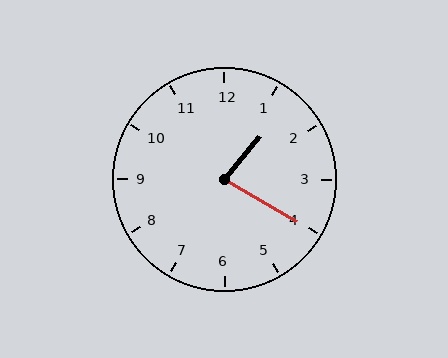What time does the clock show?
1:20.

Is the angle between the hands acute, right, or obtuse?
It is acute.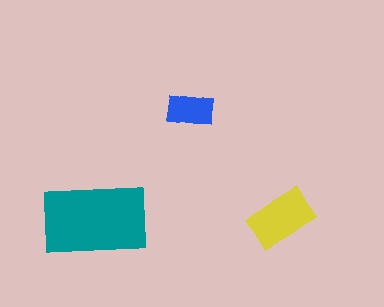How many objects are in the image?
There are 3 objects in the image.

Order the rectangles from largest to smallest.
the teal one, the yellow one, the blue one.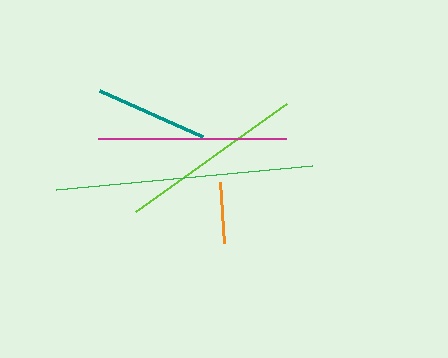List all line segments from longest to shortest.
From longest to shortest: green, magenta, lime, teal, orange.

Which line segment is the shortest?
The orange line is the shortest at approximately 61 pixels.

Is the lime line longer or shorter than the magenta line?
The magenta line is longer than the lime line.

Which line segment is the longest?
The green line is the longest at approximately 257 pixels.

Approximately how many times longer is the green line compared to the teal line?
The green line is approximately 2.3 times the length of the teal line.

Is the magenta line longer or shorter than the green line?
The green line is longer than the magenta line.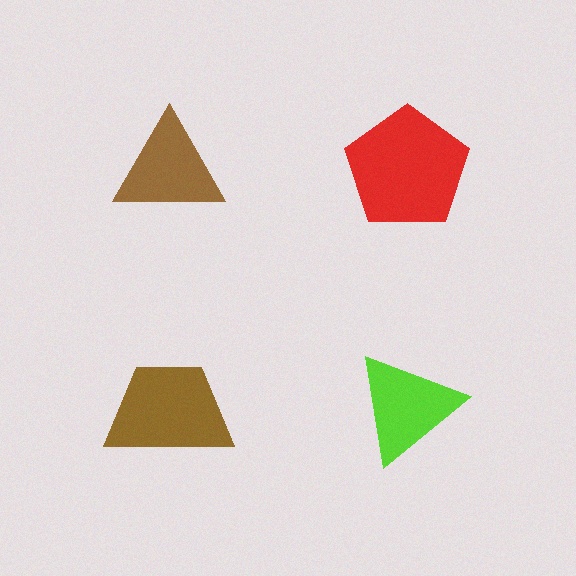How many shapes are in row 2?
2 shapes.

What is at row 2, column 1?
A brown trapezoid.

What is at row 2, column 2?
A lime triangle.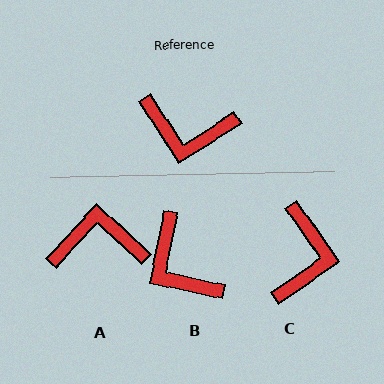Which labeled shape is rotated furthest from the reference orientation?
A, about 165 degrees away.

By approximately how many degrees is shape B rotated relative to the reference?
Approximately 44 degrees clockwise.